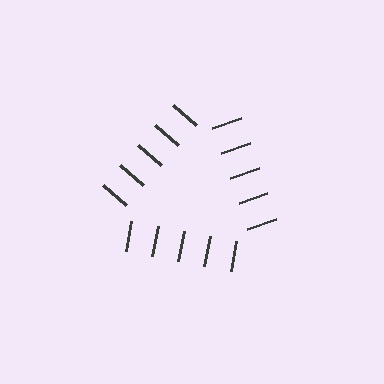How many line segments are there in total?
15 — 5 along each of the 3 edges.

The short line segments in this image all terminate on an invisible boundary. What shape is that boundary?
An illusory triangle — the line segments terminate on its edges but no continuous stroke is drawn.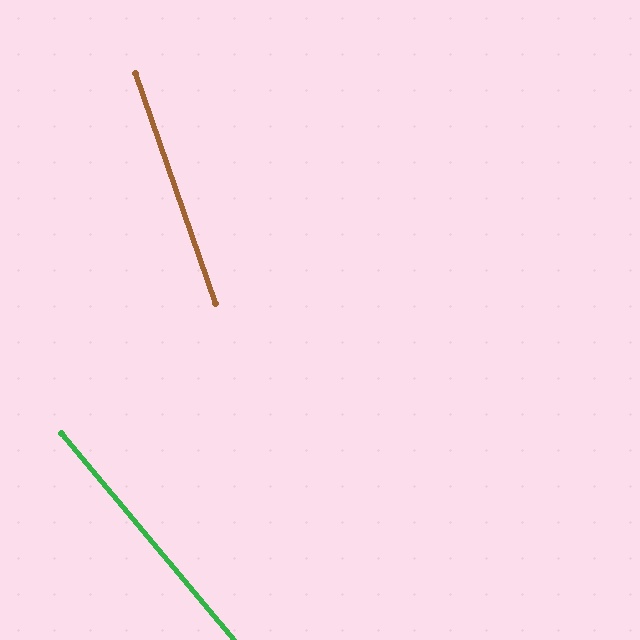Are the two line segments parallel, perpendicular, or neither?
Neither parallel nor perpendicular — they differ by about 21°.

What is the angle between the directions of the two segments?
Approximately 21 degrees.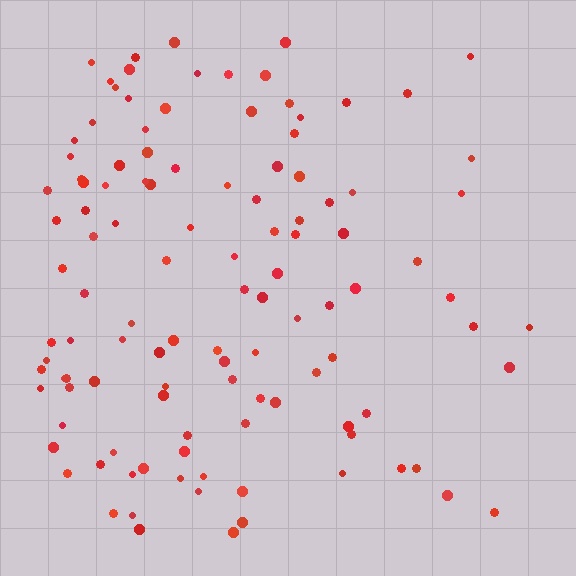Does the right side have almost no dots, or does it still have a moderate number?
Still a moderate number, just noticeably fewer than the left.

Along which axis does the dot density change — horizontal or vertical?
Horizontal.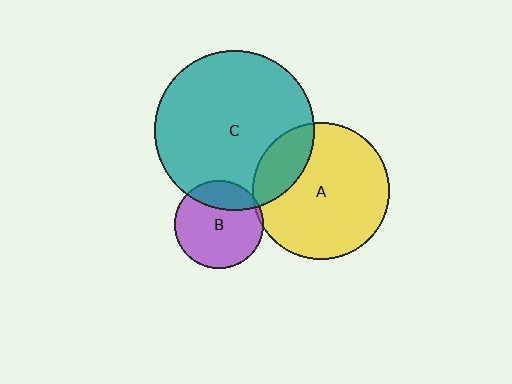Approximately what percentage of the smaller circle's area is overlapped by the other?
Approximately 5%.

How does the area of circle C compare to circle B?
Approximately 3.3 times.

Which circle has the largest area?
Circle C (teal).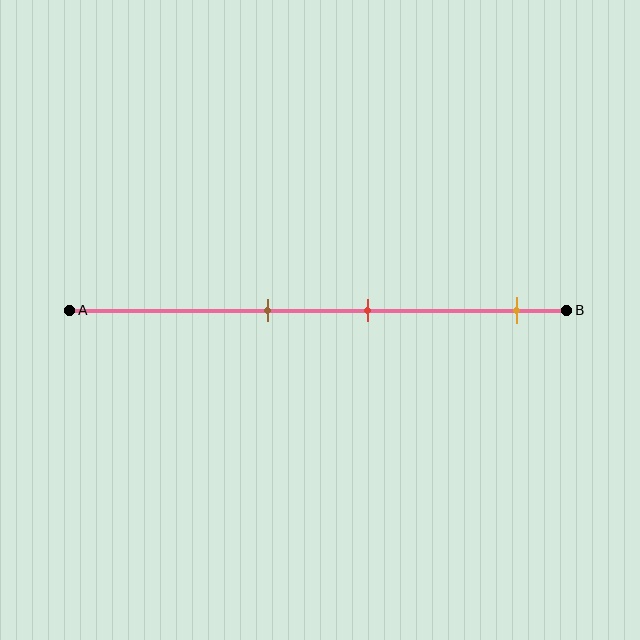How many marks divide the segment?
There are 3 marks dividing the segment.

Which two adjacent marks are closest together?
The brown and red marks are the closest adjacent pair.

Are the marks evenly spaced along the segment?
No, the marks are not evenly spaced.